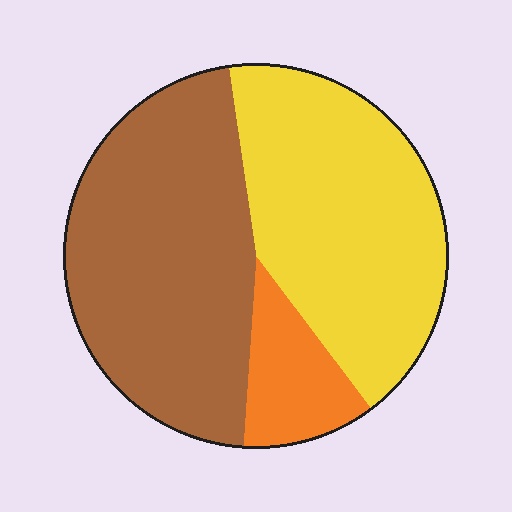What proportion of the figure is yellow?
Yellow takes up about two fifths (2/5) of the figure.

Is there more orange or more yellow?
Yellow.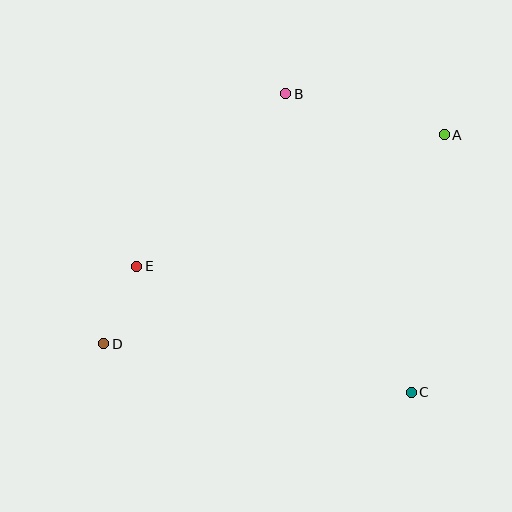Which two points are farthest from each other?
Points A and D are farthest from each other.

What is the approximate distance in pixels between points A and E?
The distance between A and E is approximately 334 pixels.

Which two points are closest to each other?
Points D and E are closest to each other.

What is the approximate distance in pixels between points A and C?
The distance between A and C is approximately 259 pixels.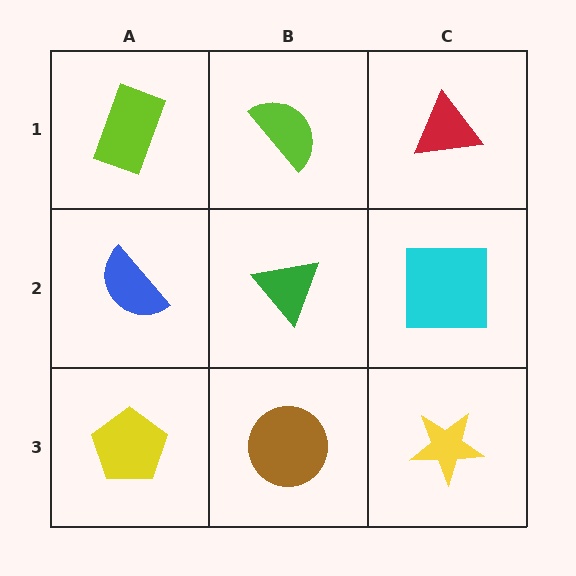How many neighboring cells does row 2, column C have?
3.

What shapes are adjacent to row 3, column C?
A cyan square (row 2, column C), a brown circle (row 3, column B).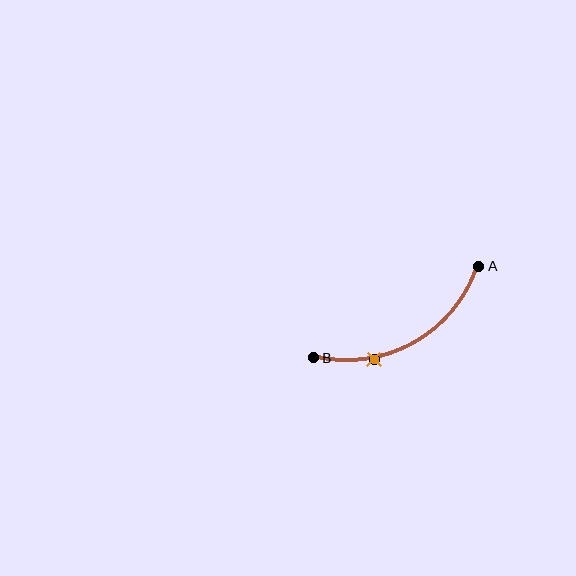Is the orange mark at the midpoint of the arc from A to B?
No. The orange mark lies on the arc but is closer to endpoint B. The arc midpoint would be at the point on the curve equidistant along the arc from both A and B.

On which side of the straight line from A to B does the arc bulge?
The arc bulges below the straight line connecting A and B.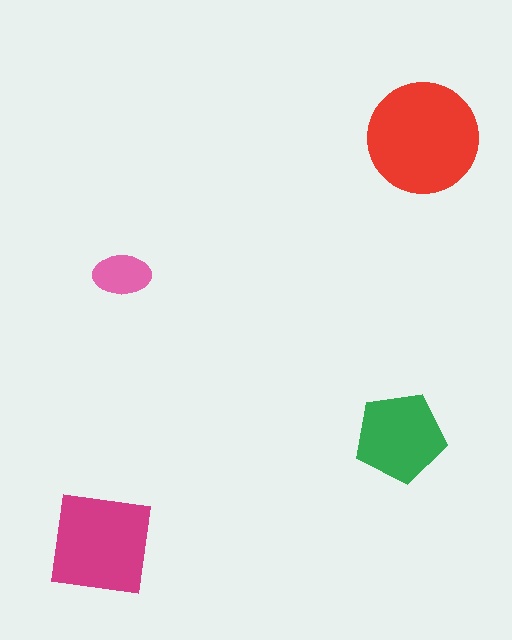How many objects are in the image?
There are 4 objects in the image.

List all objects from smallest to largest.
The pink ellipse, the green pentagon, the magenta square, the red circle.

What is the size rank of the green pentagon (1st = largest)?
3rd.